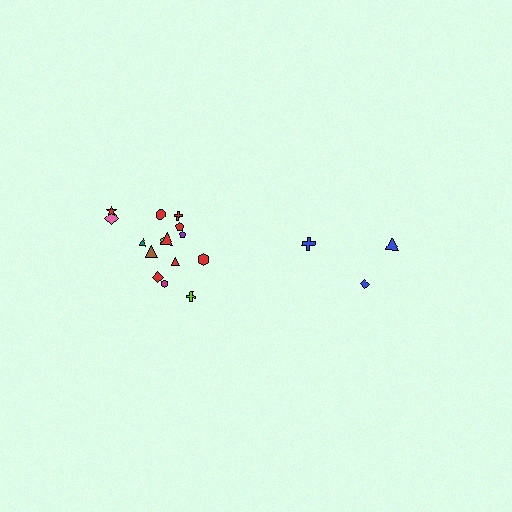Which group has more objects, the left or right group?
The left group.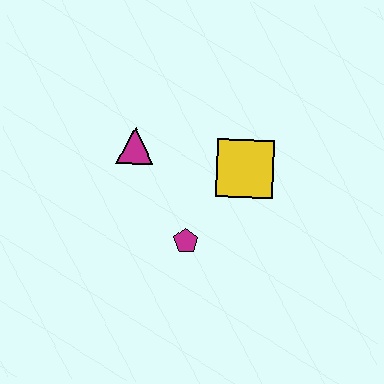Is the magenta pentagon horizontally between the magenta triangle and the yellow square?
Yes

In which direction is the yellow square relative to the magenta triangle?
The yellow square is to the right of the magenta triangle.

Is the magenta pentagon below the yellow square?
Yes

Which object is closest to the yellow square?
The magenta pentagon is closest to the yellow square.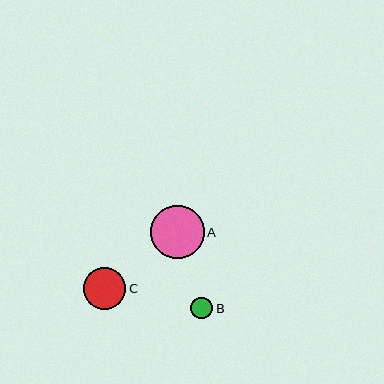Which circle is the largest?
Circle A is the largest with a size of approximately 53 pixels.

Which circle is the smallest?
Circle B is the smallest with a size of approximately 22 pixels.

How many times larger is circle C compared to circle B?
Circle C is approximately 1.9 times the size of circle B.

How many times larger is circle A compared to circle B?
Circle A is approximately 2.5 times the size of circle B.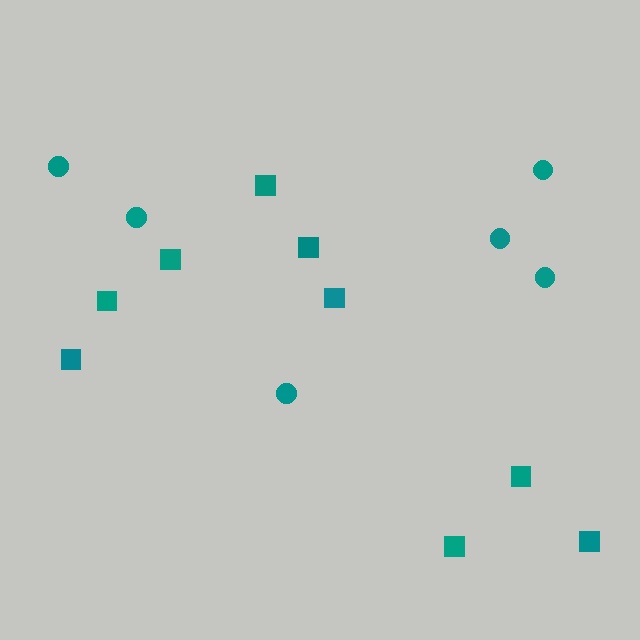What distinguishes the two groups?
There are 2 groups: one group of squares (9) and one group of circles (6).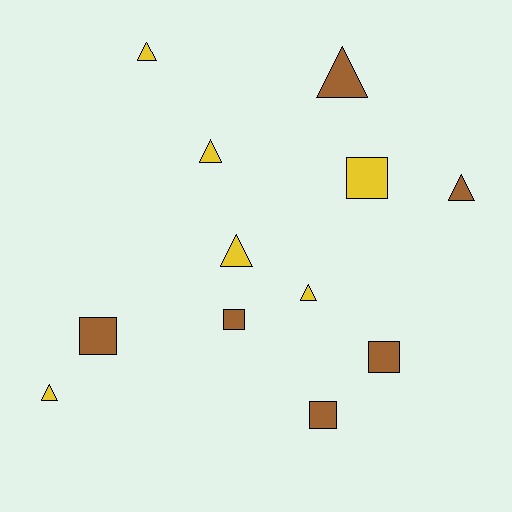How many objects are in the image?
There are 12 objects.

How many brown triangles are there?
There are 2 brown triangles.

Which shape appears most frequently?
Triangle, with 7 objects.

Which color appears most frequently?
Brown, with 6 objects.